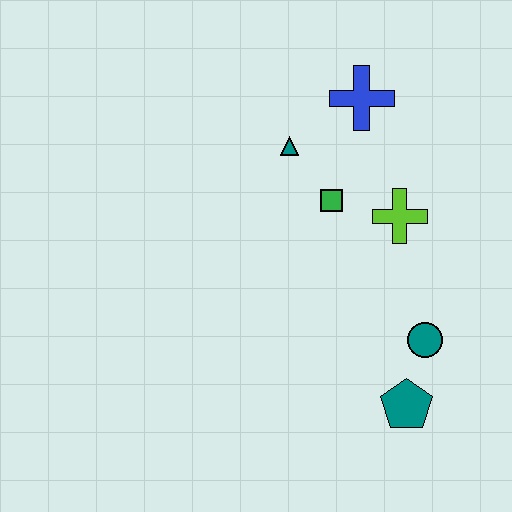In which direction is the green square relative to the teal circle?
The green square is above the teal circle.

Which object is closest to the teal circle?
The teal pentagon is closest to the teal circle.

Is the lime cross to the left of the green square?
No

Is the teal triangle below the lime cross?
No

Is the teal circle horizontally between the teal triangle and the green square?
No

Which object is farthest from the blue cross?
The teal pentagon is farthest from the blue cross.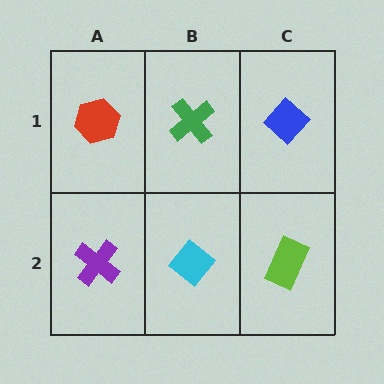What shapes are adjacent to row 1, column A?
A purple cross (row 2, column A), a green cross (row 1, column B).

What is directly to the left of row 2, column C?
A cyan diamond.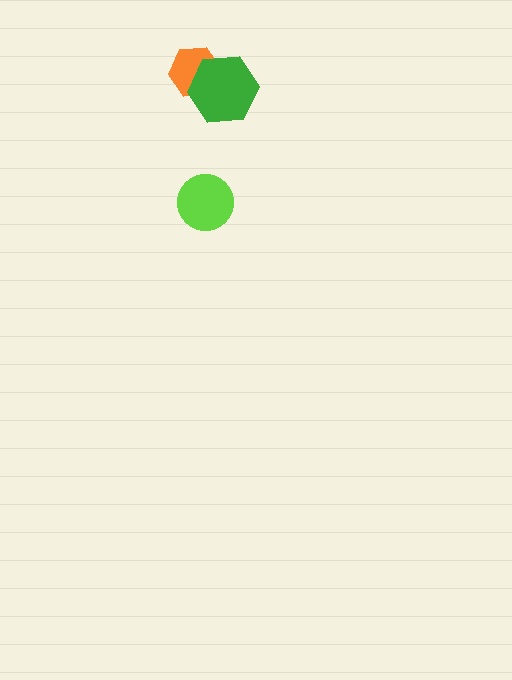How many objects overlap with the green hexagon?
1 object overlaps with the green hexagon.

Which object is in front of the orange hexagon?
The green hexagon is in front of the orange hexagon.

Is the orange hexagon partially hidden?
Yes, it is partially covered by another shape.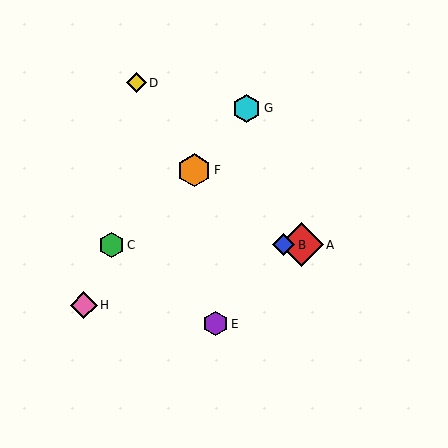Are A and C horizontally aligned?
Yes, both are at y≈245.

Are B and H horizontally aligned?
No, B is at y≈245 and H is at y≈305.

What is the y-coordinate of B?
Object B is at y≈245.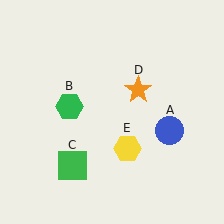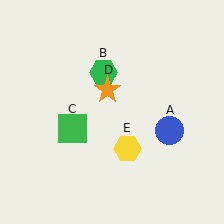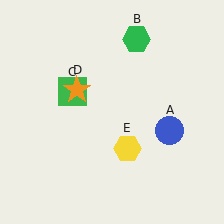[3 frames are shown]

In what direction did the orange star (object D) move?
The orange star (object D) moved left.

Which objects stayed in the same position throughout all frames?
Blue circle (object A) and yellow hexagon (object E) remained stationary.